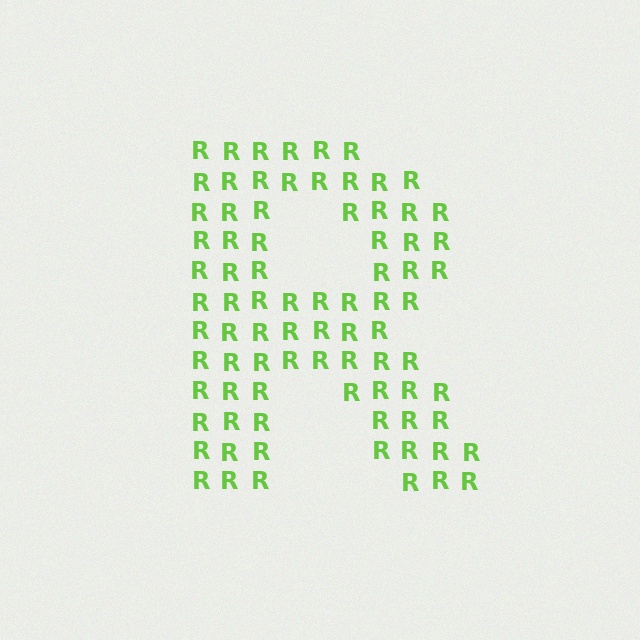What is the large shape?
The large shape is the letter R.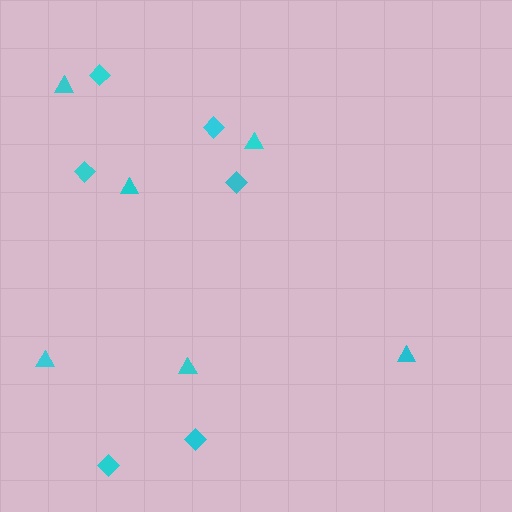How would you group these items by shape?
There are 2 groups: one group of diamonds (6) and one group of triangles (6).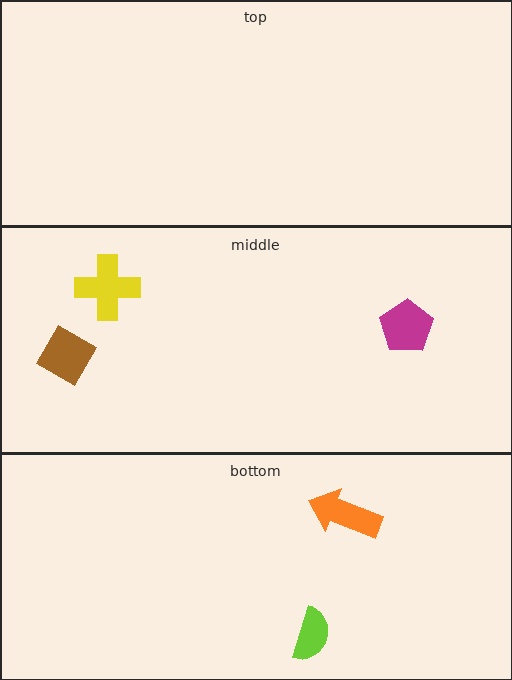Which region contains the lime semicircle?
The bottom region.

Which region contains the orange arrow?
The bottom region.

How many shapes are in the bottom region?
2.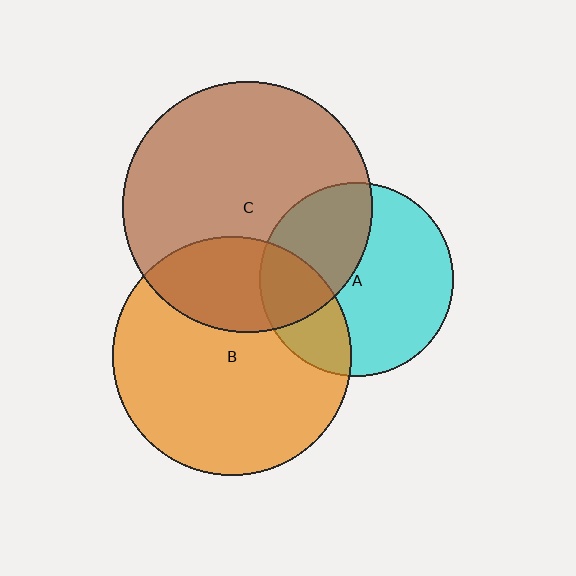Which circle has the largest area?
Circle C (brown).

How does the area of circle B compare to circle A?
Approximately 1.5 times.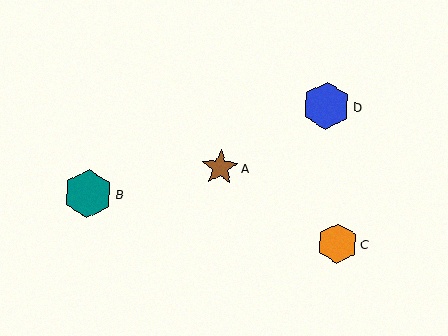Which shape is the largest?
The teal hexagon (labeled B) is the largest.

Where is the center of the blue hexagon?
The center of the blue hexagon is at (326, 106).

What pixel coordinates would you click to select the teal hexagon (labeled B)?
Click at (88, 194) to select the teal hexagon B.